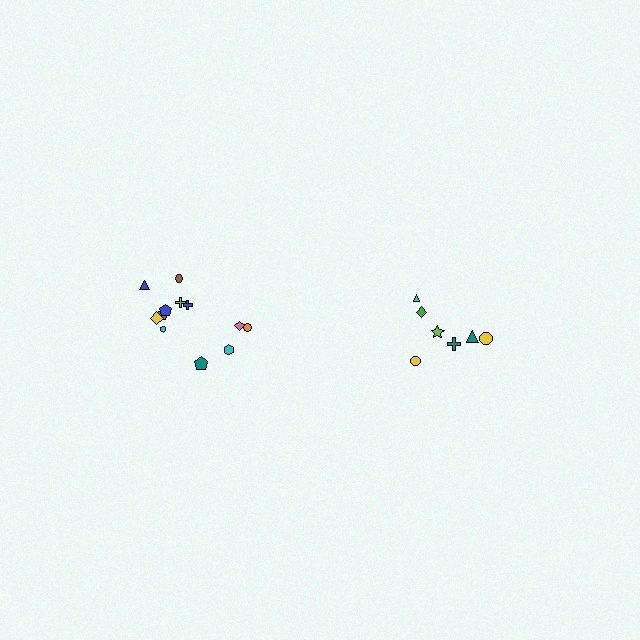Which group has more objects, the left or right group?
The left group.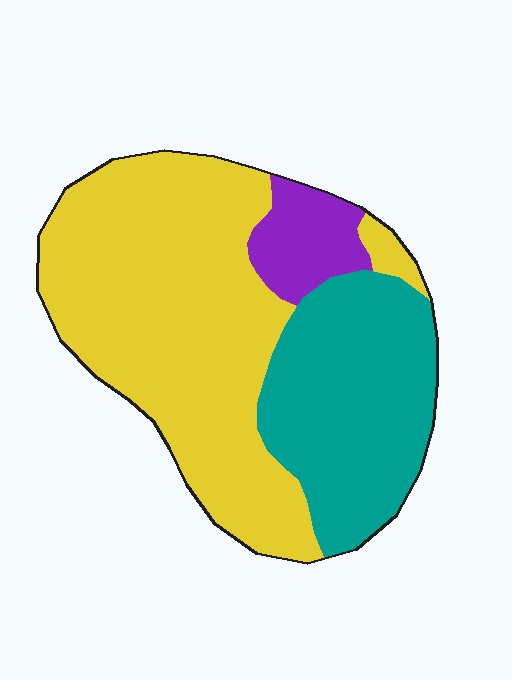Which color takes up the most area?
Yellow, at roughly 60%.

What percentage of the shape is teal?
Teal covers 32% of the shape.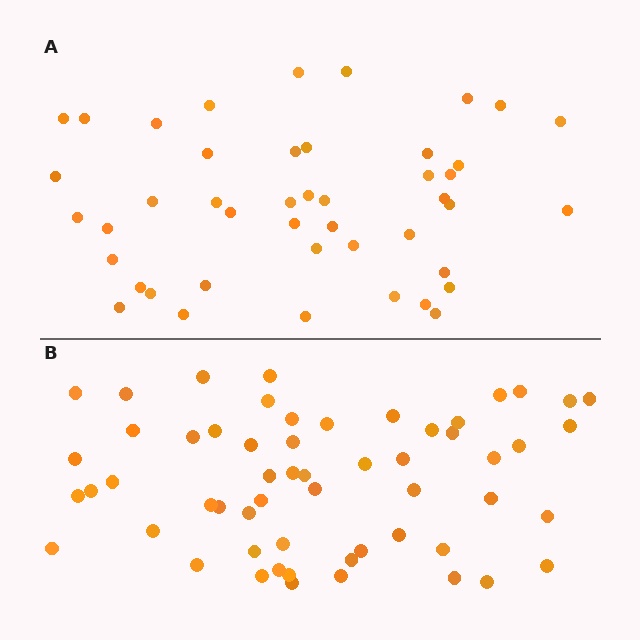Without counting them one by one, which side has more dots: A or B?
Region B (the bottom region) has more dots.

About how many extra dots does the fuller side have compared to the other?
Region B has roughly 12 or so more dots than region A.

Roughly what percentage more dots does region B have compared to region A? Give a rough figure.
About 25% more.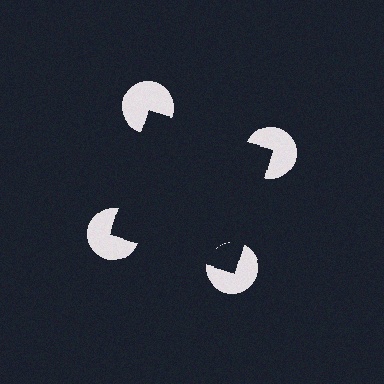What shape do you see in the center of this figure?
An illusory square — its edges are inferred from the aligned wedge cuts in the pac-man discs, not physically drawn.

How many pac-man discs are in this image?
There are 4 — one at each vertex of the illusory square.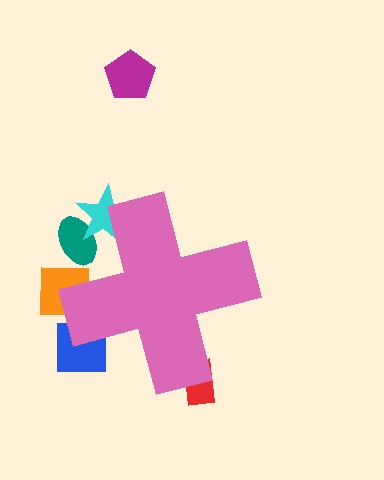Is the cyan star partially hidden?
Yes, the cyan star is partially hidden behind the pink cross.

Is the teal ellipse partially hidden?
Yes, the teal ellipse is partially hidden behind the pink cross.